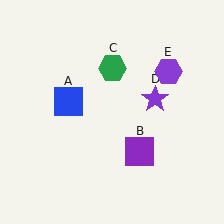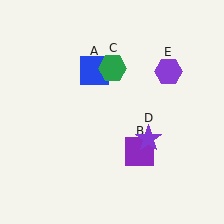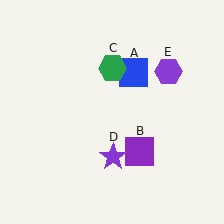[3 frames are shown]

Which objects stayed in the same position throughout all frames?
Purple square (object B) and green hexagon (object C) and purple hexagon (object E) remained stationary.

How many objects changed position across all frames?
2 objects changed position: blue square (object A), purple star (object D).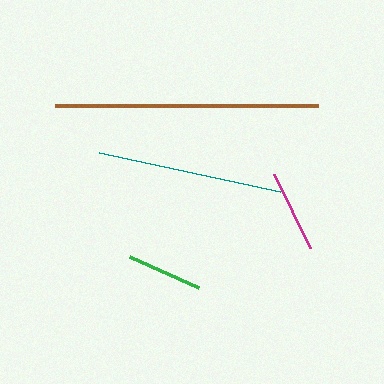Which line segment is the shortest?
The green line is the shortest at approximately 76 pixels.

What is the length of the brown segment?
The brown segment is approximately 263 pixels long.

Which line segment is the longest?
The brown line is the longest at approximately 263 pixels.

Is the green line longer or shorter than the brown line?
The brown line is longer than the green line.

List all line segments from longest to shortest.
From longest to shortest: brown, teal, magenta, green.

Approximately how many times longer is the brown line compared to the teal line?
The brown line is approximately 1.4 times the length of the teal line.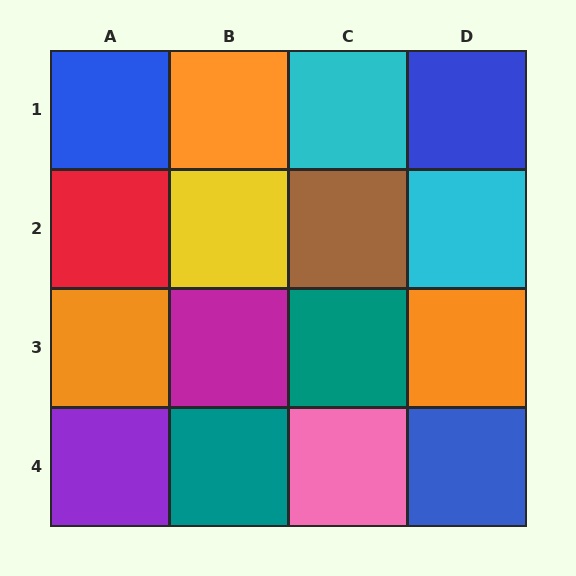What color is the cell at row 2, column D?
Cyan.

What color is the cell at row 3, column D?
Orange.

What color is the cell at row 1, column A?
Blue.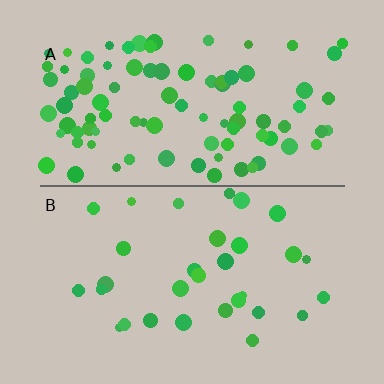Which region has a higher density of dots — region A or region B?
A (the top).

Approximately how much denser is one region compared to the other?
Approximately 2.9× — region A over region B.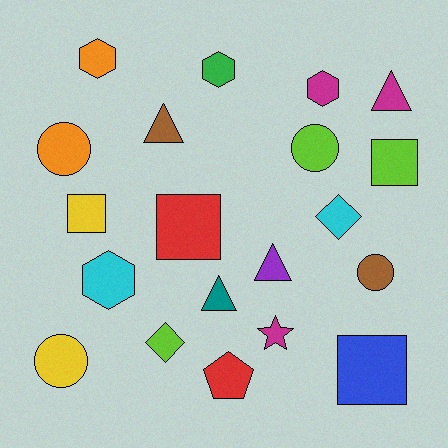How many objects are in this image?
There are 20 objects.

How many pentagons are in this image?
There is 1 pentagon.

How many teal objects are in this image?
There is 1 teal object.